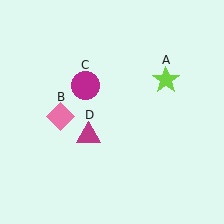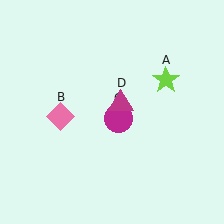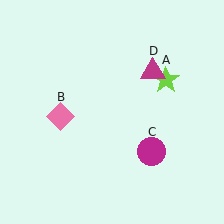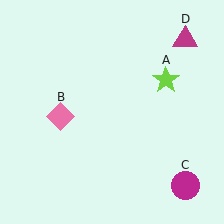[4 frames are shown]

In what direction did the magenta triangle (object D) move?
The magenta triangle (object D) moved up and to the right.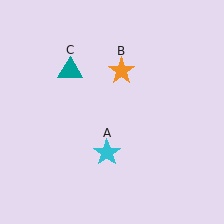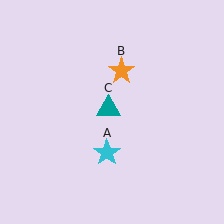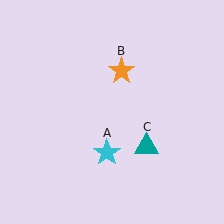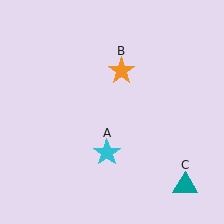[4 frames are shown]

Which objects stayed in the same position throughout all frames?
Cyan star (object A) and orange star (object B) remained stationary.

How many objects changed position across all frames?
1 object changed position: teal triangle (object C).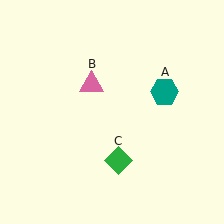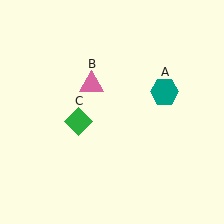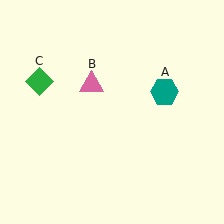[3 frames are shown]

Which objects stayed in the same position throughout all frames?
Teal hexagon (object A) and pink triangle (object B) remained stationary.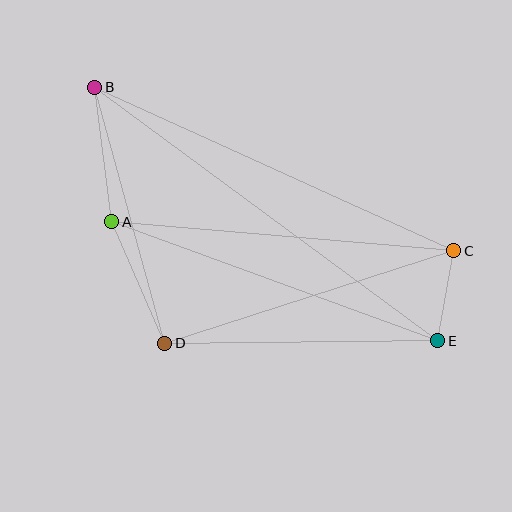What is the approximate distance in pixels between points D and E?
The distance between D and E is approximately 273 pixels.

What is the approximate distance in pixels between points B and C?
The distance between B and C is approximately 394 pixels.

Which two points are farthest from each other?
Points B and E are farthest from each other.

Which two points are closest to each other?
Points C and E are closest to each other.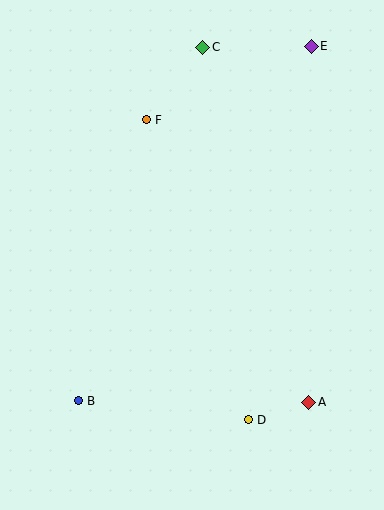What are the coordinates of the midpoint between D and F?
The midpoint between D and F is at (197, 270).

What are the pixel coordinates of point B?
Point B is at (78, 401).